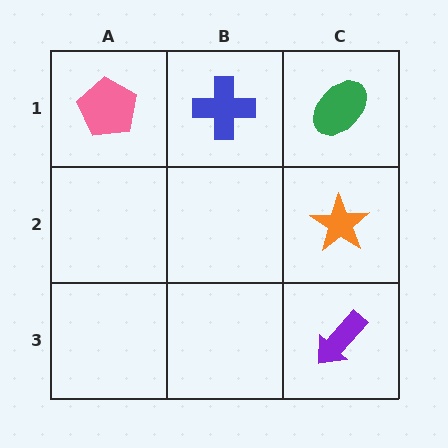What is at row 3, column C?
A purple arrow.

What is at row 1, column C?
A green ellipse.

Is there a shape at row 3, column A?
No, that cell is empty.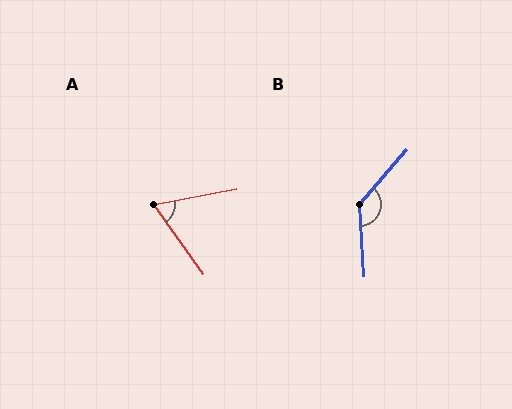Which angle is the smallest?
A, at approximately 66 degrees.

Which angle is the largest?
B, at approximately 136 degrees.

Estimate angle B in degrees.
Approximately 136 degrees.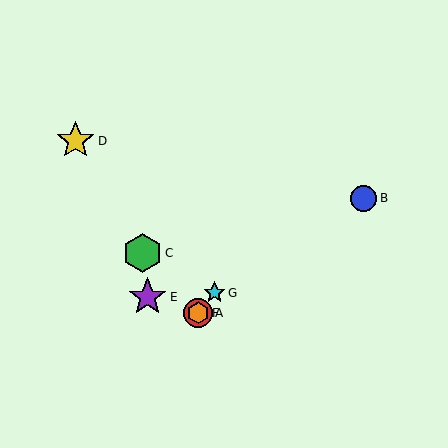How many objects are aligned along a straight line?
3 objects (A, F, G) are aligned along a straight line.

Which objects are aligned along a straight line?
Objects A, F, G are aligned along a straight line.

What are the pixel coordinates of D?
Object D is at (76, 141).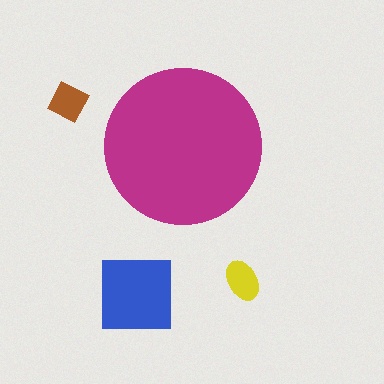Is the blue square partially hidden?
No, the blue square is fully visible.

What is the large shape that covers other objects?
A magenta circle.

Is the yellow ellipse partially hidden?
No, the yellow ellipse is fully visible.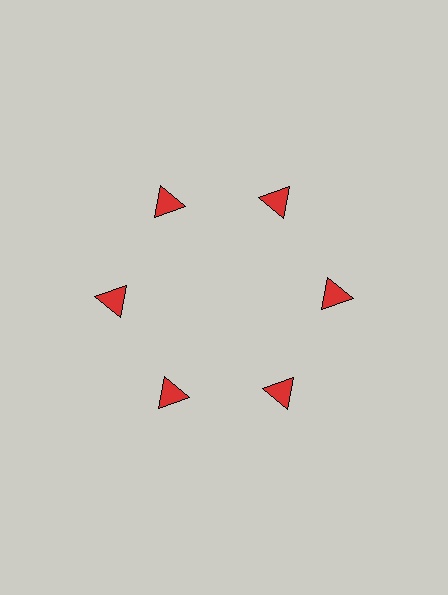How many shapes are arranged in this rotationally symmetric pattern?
There are 6 shapes, arranged in 6 groups of 1.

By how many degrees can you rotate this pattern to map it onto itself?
The pattern maps onto itself every 60 degrees of rotation.